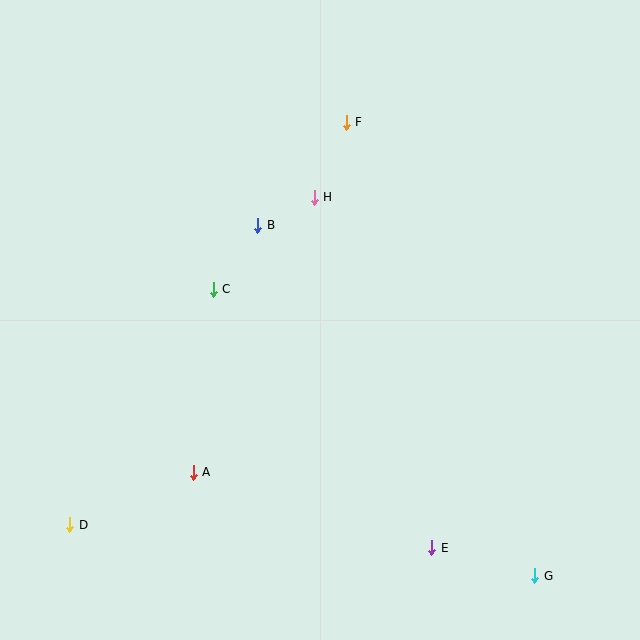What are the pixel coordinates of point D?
Point D is at (70, 525).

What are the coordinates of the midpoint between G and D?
The midpoint between G and D is at (302, 550).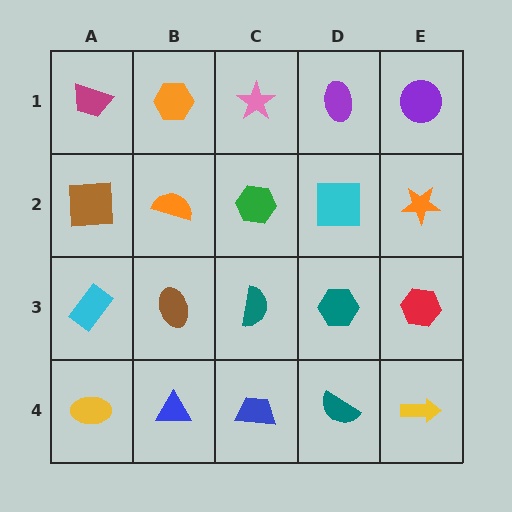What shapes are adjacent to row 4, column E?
A red hexagon (row 3, column E), a teal semicircle (row 4, column D).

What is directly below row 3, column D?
A teal semicircle.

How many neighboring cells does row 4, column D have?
3.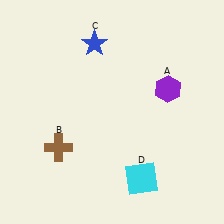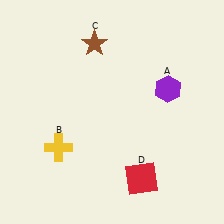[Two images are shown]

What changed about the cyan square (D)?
In Image 1, D is cyan. In Image 2, it changed to red.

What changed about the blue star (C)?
In Image 1, C is blue. In Image 2, it changed to brown.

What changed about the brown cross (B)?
In Image 1, B is brown. In Image 2, it changed to yellow.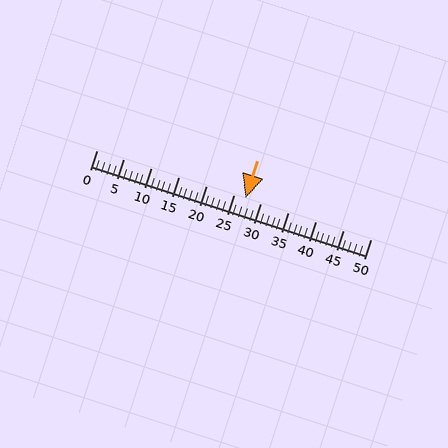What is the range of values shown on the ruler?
The ruler shows values from 0 to 50.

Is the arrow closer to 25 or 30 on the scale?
The arrow is closer to 25.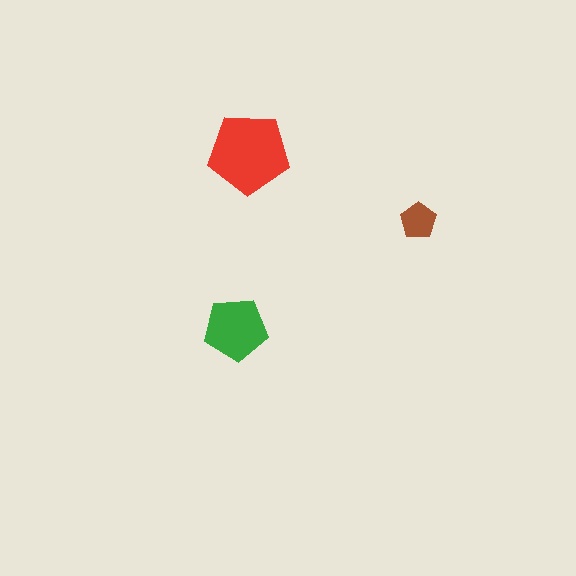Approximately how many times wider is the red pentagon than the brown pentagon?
About 2 times wider.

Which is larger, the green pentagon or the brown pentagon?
The green one.